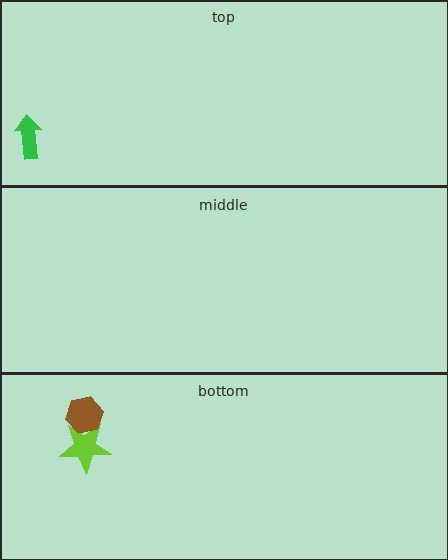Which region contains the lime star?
The bottom region.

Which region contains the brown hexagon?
The bottom region.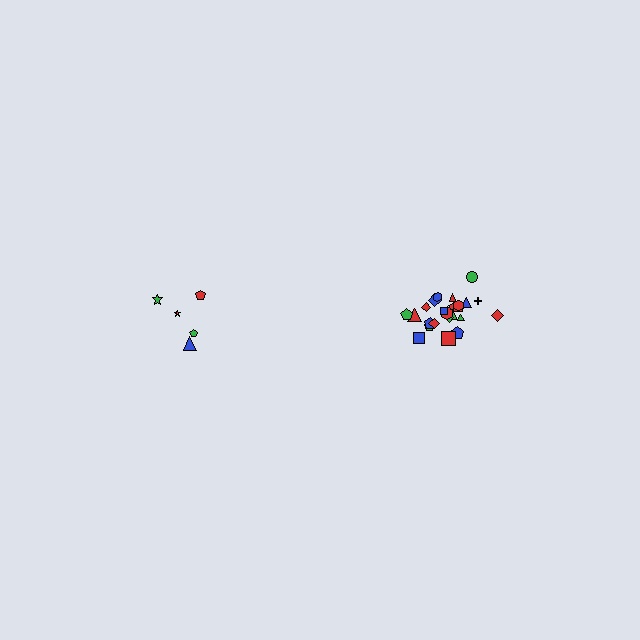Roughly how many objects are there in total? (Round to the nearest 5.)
Roughly 30 objects in total.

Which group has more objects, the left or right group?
The right group.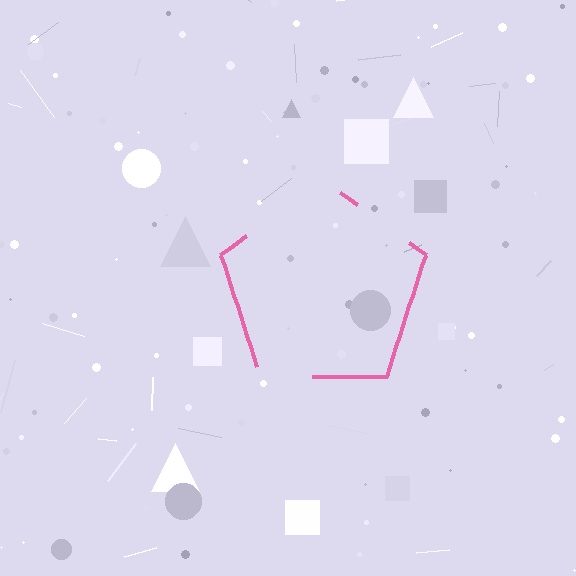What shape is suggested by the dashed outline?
The dashed outline suggests a pentagon.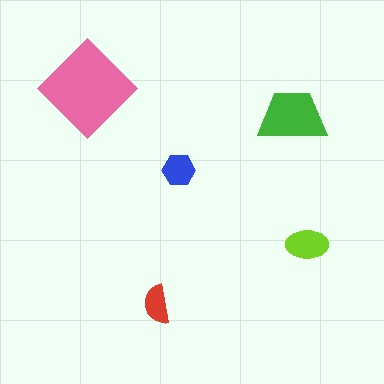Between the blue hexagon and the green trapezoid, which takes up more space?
The green trapezoid.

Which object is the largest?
The pink diamond.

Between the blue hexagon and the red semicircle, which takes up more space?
The blue hexagon.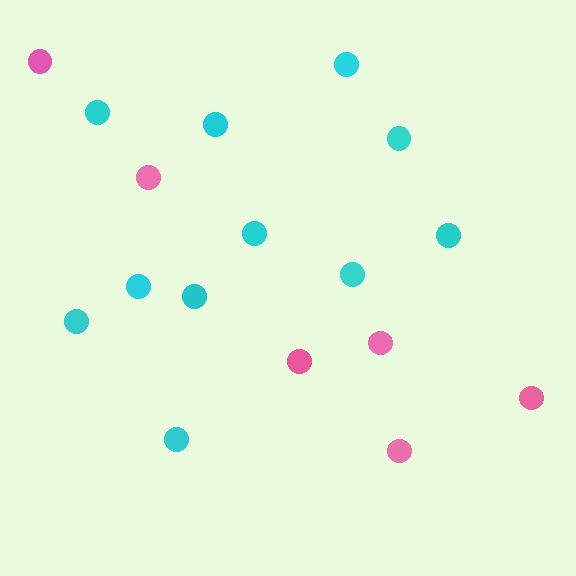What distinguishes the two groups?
There are 2 groups: one group of pink circles (6) and one group of cyan circles (11).